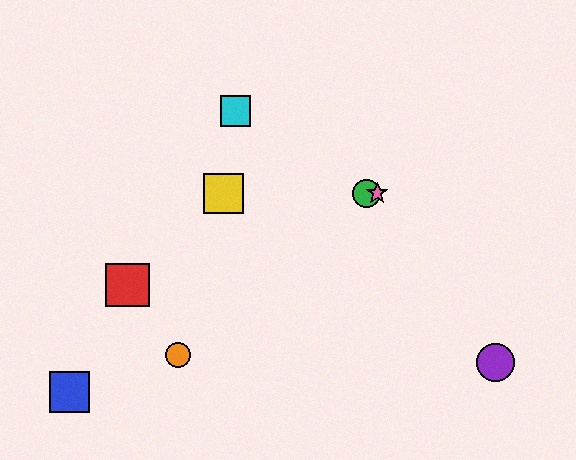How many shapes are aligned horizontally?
3 shapes (the green circle, the yellow square, the pink star) are aligned horizontally.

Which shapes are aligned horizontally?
The green circle, the yellow square, the pink star are aligned horizontally.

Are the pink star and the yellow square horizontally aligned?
Yes, both are at y≈193.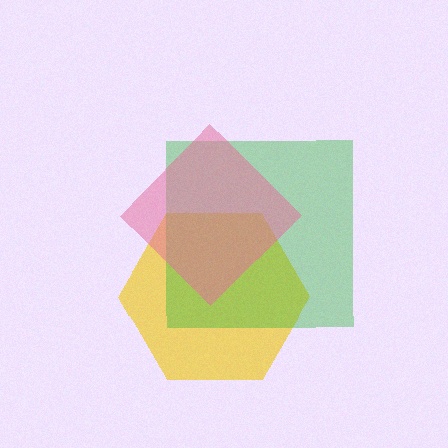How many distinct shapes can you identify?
There are 3 distinct shapes: a yellow hexagon, a green square, a pink diamond.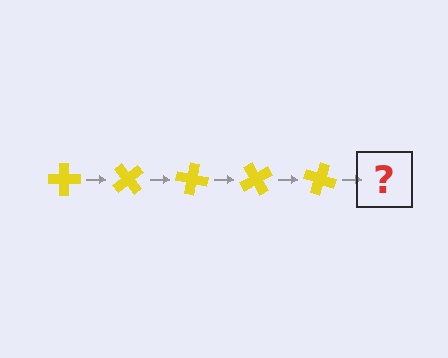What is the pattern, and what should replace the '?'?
The pattern is that the cross rotates 50 degrees each step. The '?' should be a yellow cross rotated 250 degrees.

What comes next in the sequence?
The next element should be a yellow cross rotated 250 degrees.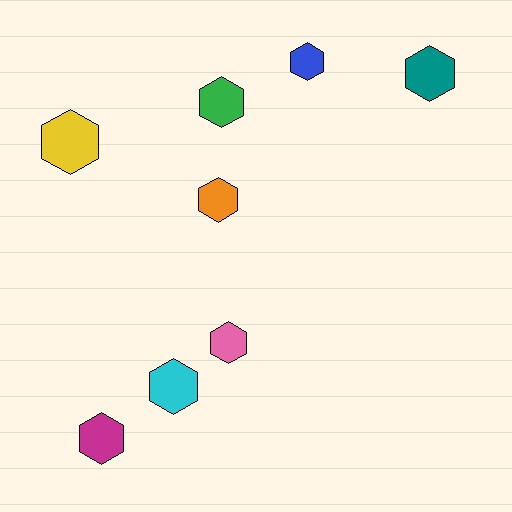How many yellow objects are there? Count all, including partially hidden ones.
There is 1 yellow object.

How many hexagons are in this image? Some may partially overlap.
There are 8 hexagons.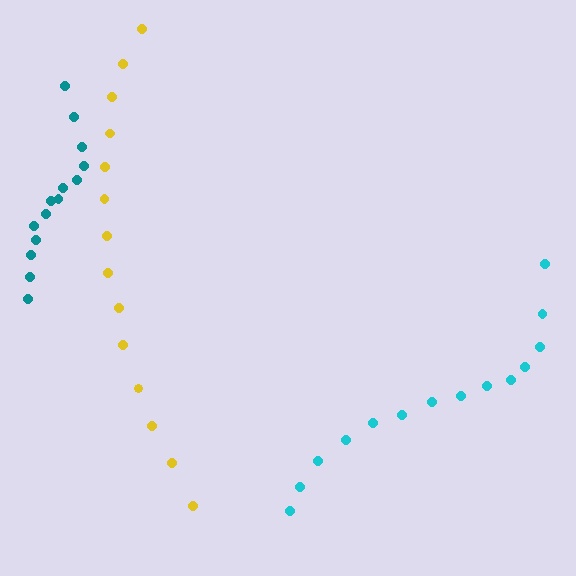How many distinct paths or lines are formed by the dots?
There are 3 distinct paths.